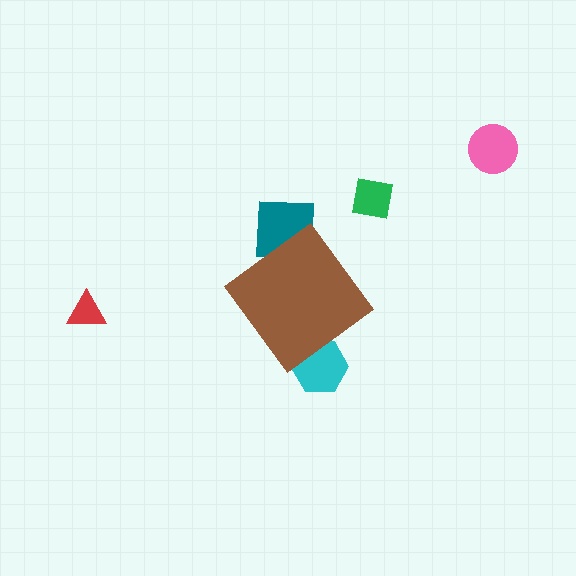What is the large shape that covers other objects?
A brown diamond.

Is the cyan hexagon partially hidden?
Yes, the cyan hexagon is partially hidden behind the brown diamond.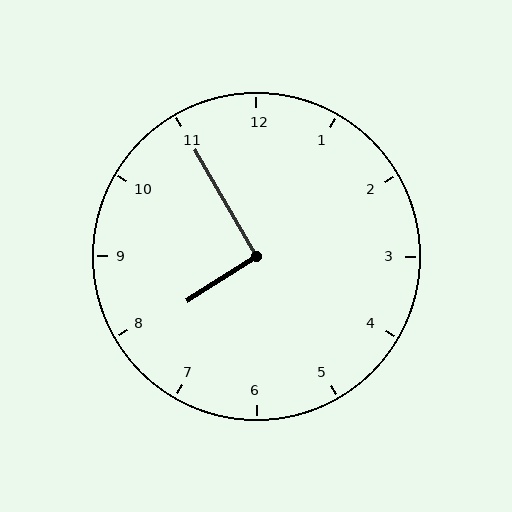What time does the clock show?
7:55.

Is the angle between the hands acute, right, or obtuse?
It is right.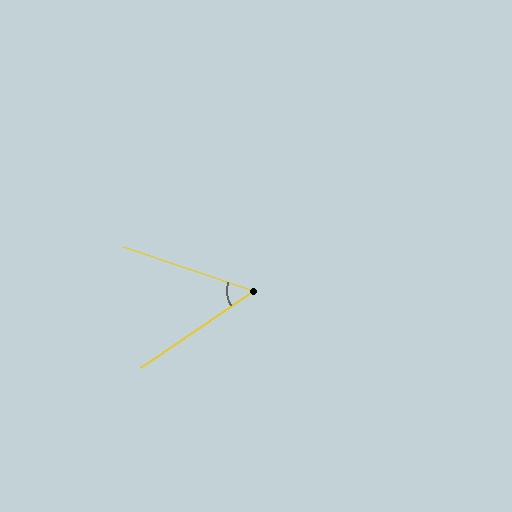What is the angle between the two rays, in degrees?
Approximately 53 degrees.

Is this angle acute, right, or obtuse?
It is acute.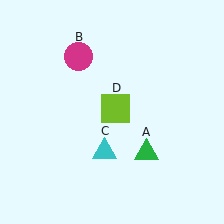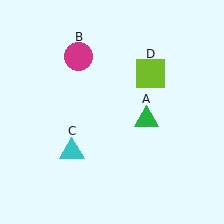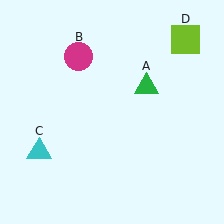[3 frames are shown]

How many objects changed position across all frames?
3 objects changed position: green triangle (object A), cyan triangle (object C), lime square (object D).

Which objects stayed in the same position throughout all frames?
Magenta circle (object B) remained stationary.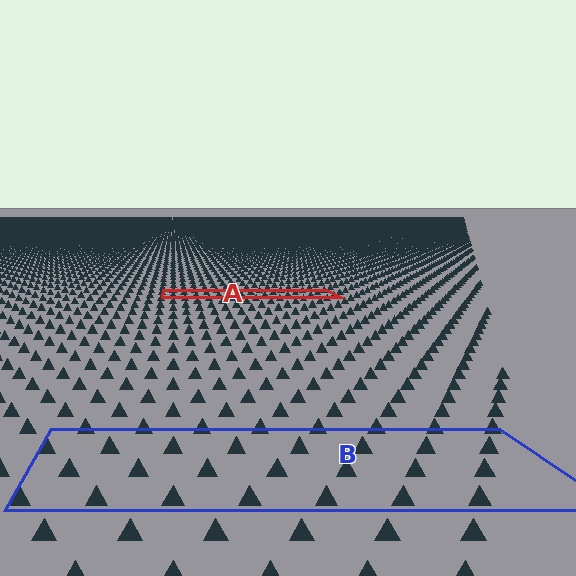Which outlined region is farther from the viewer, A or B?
Region A is farther from the viewer — the texture elements inside it appear smaller and more densely packed.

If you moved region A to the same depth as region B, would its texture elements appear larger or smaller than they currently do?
They would appear larger. At a closer depth, the same texture elements are projected at a bigger on-screen size.